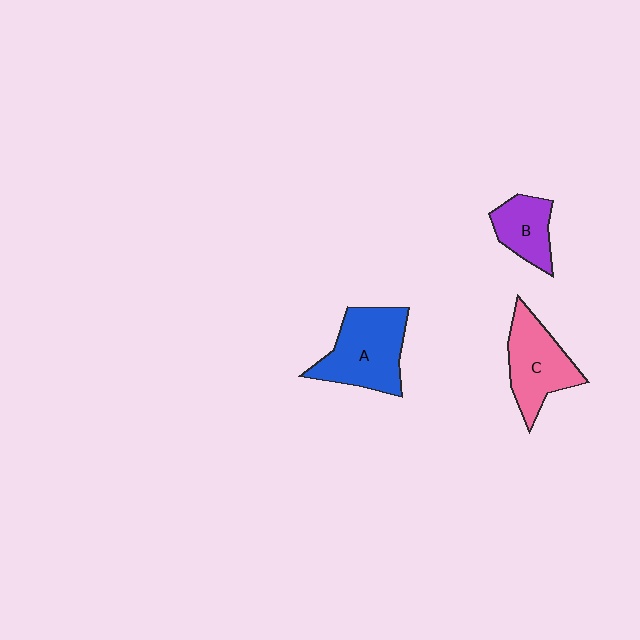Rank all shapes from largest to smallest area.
From largest to smallest: A (blue), C (pink), B (purple).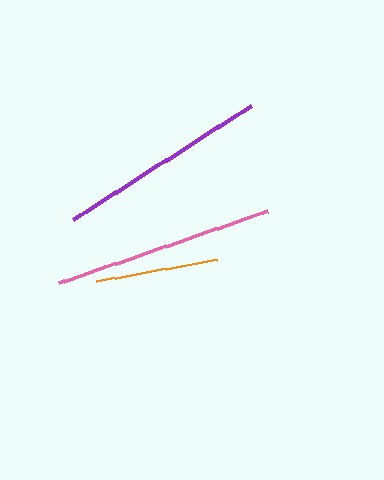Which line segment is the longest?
The pink line is the longest at approximately 220 pixels.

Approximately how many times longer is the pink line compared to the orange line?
The pink line is approximately 1.8 times the length of the orange line.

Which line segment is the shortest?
The orange line is the shortest at approximately 123 pixels.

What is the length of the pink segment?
The pink segment is approximately 220 pixels long.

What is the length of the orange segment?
The orange segment is approximately 123 pixels long.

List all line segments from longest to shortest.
From longest to shortest: pink, purple, orange.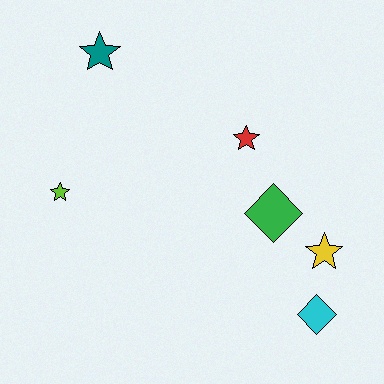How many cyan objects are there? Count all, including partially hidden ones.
There is 1 cyan object.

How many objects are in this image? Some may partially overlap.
There are 6 objects.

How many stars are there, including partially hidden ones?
There are 4 stars.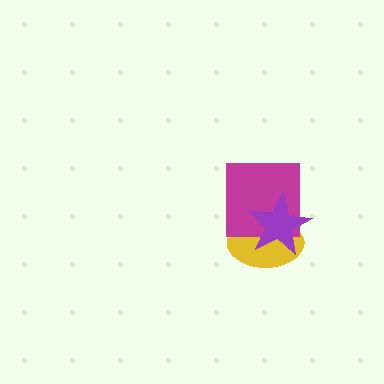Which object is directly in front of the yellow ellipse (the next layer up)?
The magenta square is directly in front of the yellow ellipse.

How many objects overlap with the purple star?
2 objects overlap with the purple star.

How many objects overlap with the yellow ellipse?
2 objects overlap with the yellow ellipse.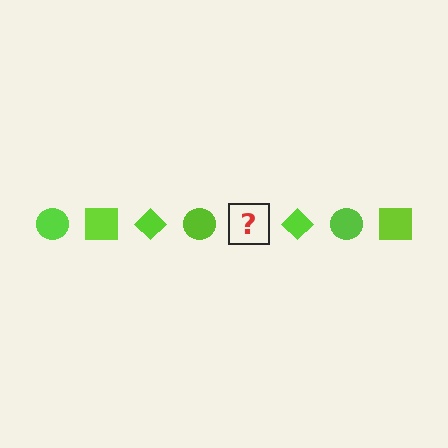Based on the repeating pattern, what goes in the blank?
The blank should be a lime square.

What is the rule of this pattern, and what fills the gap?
The rule is that the pattern cycles through circle, square, diamond shapes in lime. The gap should be filled with a lime square.